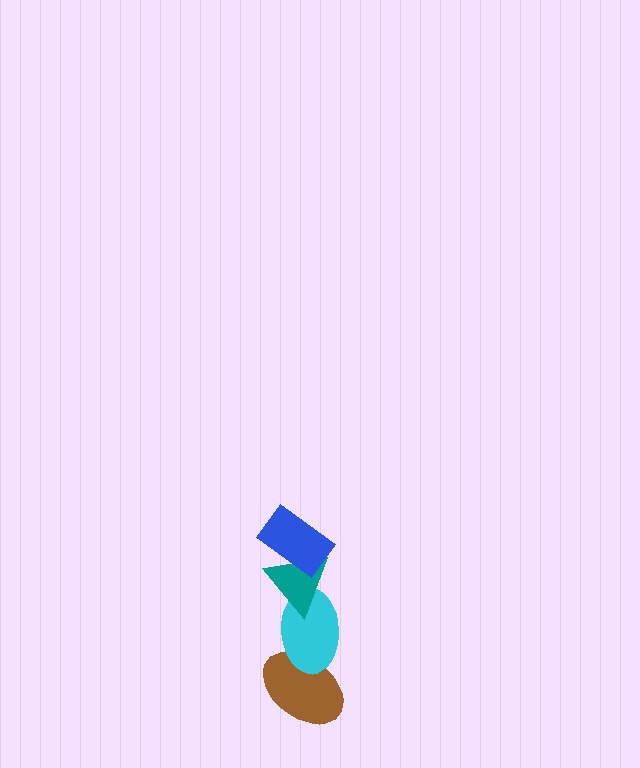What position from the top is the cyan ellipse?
The cyan ellipse is 3rd from the top.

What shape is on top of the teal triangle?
The blue rectangle is on top of the teal triangle.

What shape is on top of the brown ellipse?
The cyan ellipse is on top of the brown ellipse.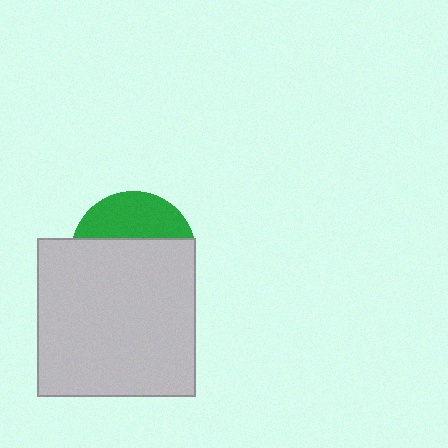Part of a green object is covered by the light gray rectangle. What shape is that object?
It is a circle.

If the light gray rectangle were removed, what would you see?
You would see the complete green circle.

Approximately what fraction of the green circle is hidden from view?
Roughly 66% of the green circle is hidden behind the light gray rectangle.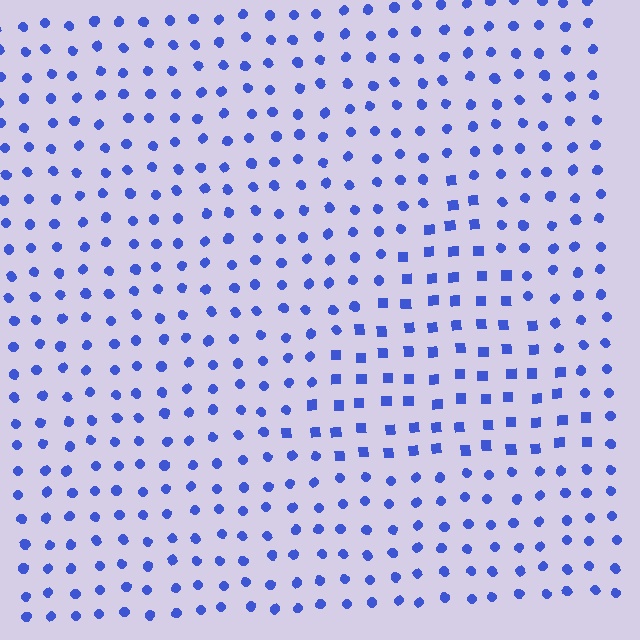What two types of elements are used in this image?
The image uses squares inside the triangle region and circles outside it.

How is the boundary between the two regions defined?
The boundary is defined by a change in element shape: squares inside vs. circles outside. All elements share the same color and spacing.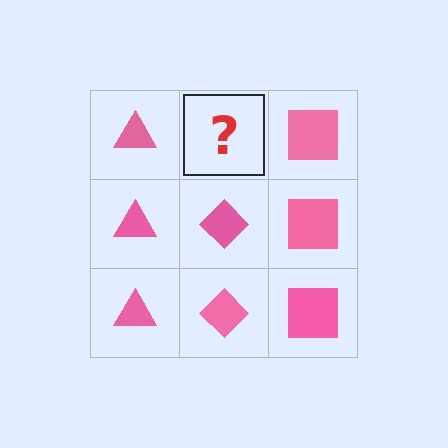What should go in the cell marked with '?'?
The missing cell should contain a pink diamond.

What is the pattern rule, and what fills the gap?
The rule is that each column has a consistent shape. The gap should be filled with a pink diamond.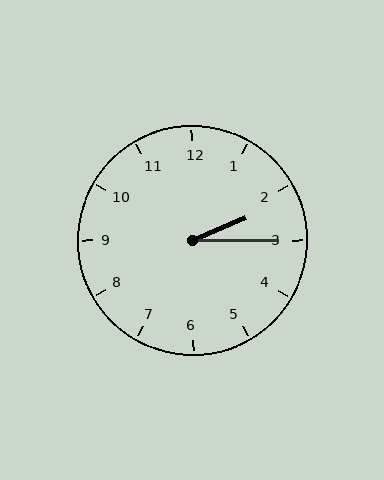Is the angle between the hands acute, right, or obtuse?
It is acute.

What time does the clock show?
2:15.